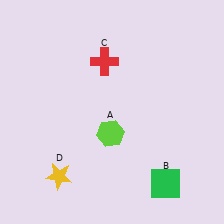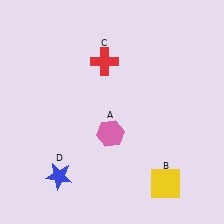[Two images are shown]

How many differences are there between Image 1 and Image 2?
There are 3 differences between the two images.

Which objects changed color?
A changed from lime to pink. B changed from green to yellow. D changed from yellow to blue.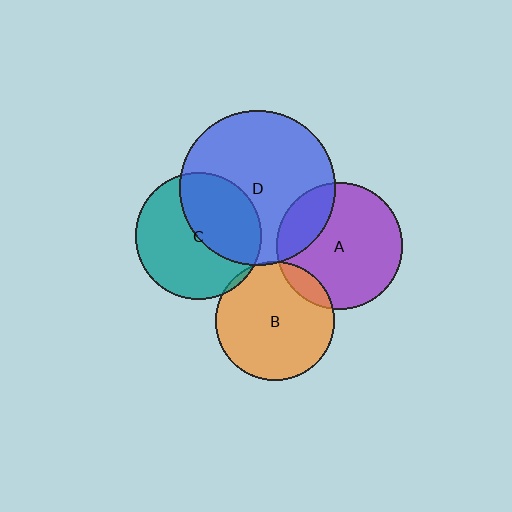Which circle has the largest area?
Circle D (blue).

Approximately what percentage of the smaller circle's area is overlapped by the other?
Approximately 40%.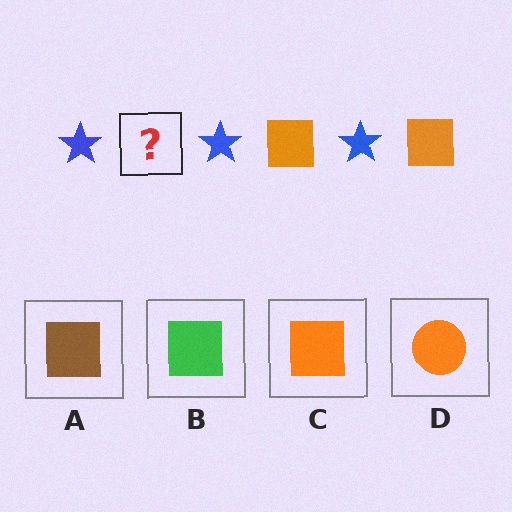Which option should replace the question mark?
Option C.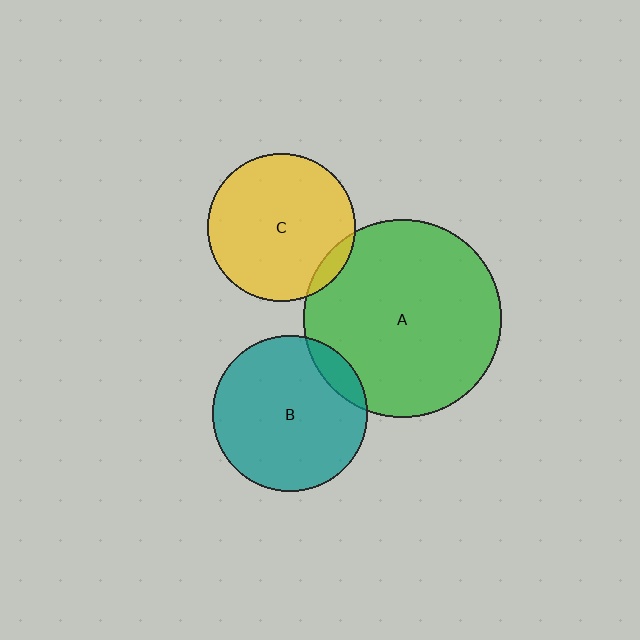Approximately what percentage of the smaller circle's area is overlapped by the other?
Approximately 10%.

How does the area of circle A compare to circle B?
Approximately 1.6 times.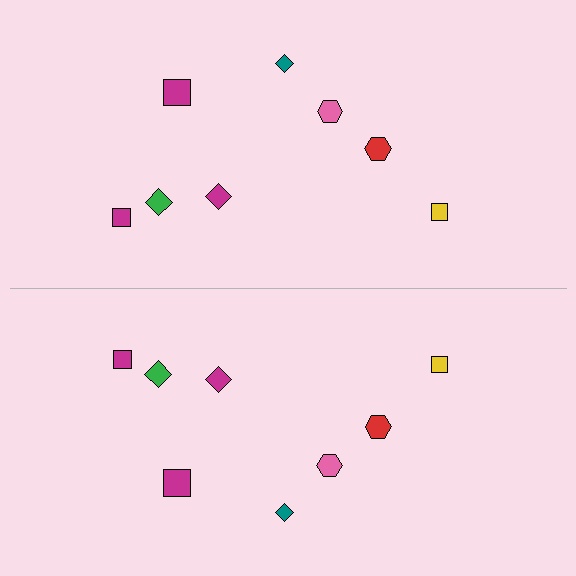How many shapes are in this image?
There are 16 shapes in this image.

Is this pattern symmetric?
Yes, this pattern has bilateral (reflection) symmetry.